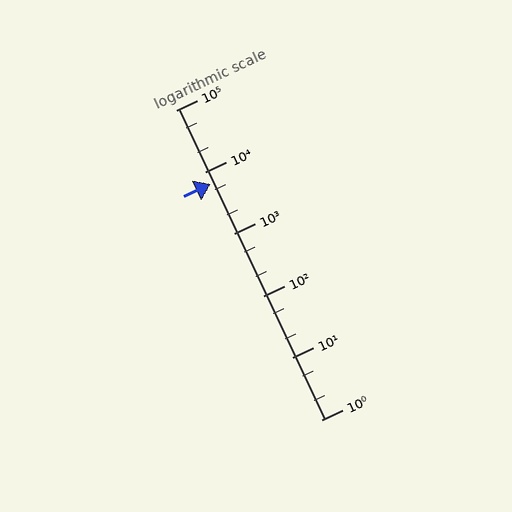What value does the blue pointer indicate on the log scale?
The pointer indicates approximately 6400.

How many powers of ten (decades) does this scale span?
The scale spans 5 decades, from 1 to 100000.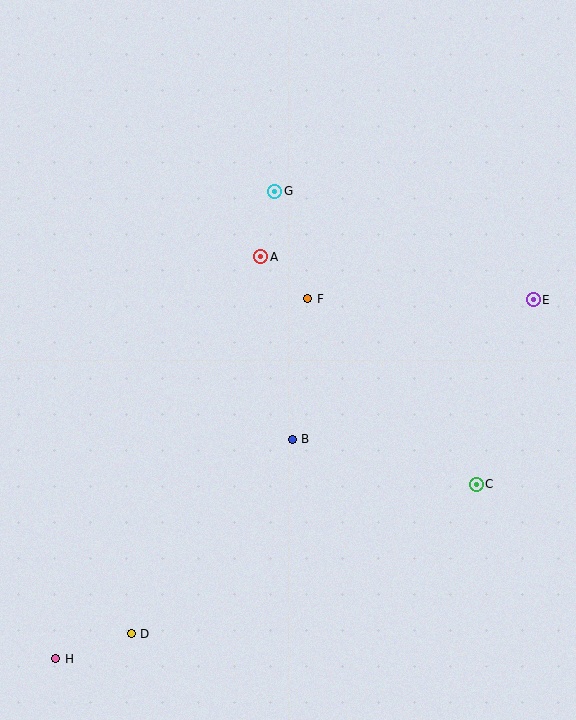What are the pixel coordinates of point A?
Point A is at (261, 257).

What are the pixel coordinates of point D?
Point D is at (131, 634).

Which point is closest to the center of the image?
Point F at (308, 299) is closest to the center.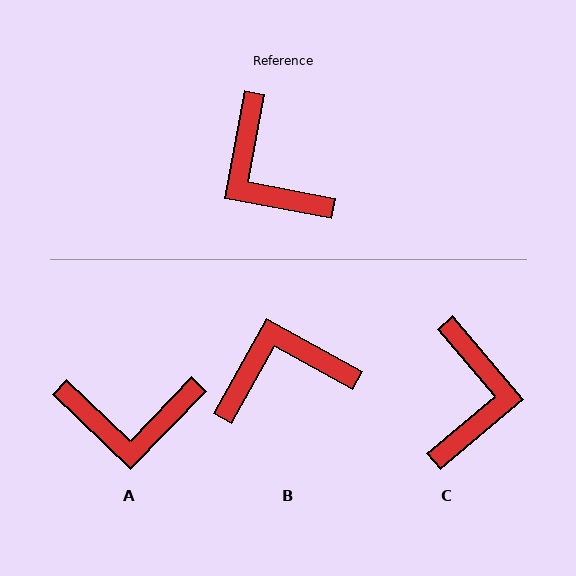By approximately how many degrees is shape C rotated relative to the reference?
Approximately 141 degrees counter-clockwise.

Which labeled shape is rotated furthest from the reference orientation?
C, about 141 degrees away.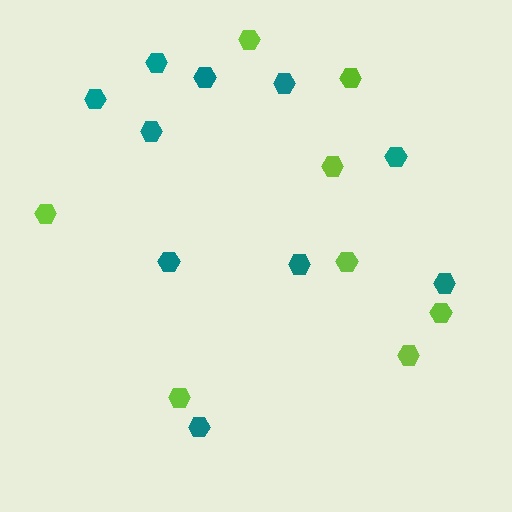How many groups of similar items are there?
There are 2 groups: one group of lime hexagons (8) and one group of teal hexagons (10).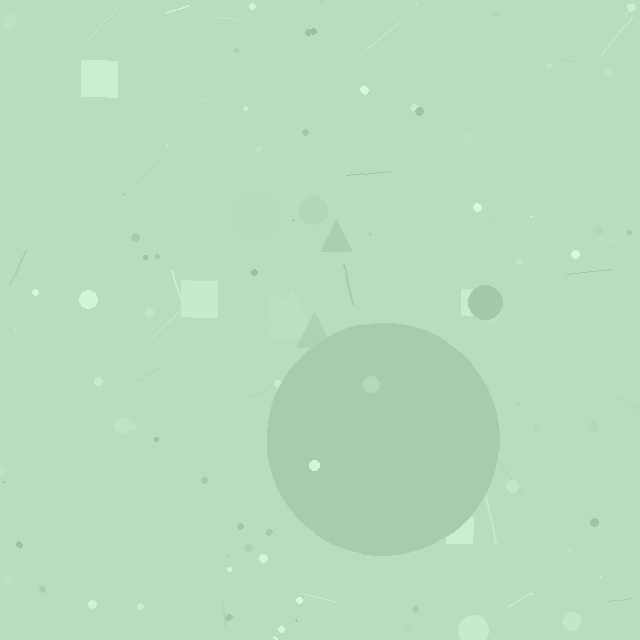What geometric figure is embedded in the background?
A circle is embedded in the background.